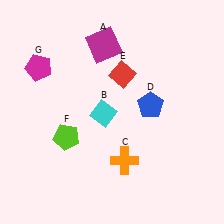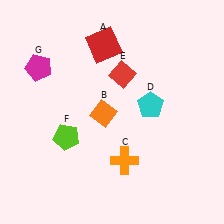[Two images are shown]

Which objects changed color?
A changed from magenta to red. B changed from cyan to orange. D changed from blue to cyan.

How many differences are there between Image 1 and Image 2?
There are 3 differences between the two images.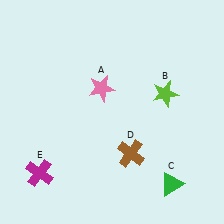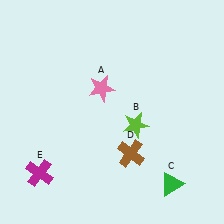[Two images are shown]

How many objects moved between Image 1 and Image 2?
1 object moved between the two images.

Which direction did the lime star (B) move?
The lime star (B) moved down.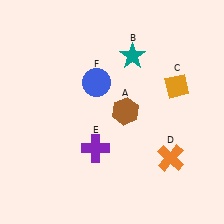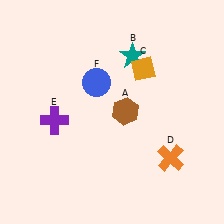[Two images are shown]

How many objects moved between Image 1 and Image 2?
2 objects moved between the two images.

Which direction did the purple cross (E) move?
The purple cross (E) moved left.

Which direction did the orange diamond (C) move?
The orange diamond (C) moved left.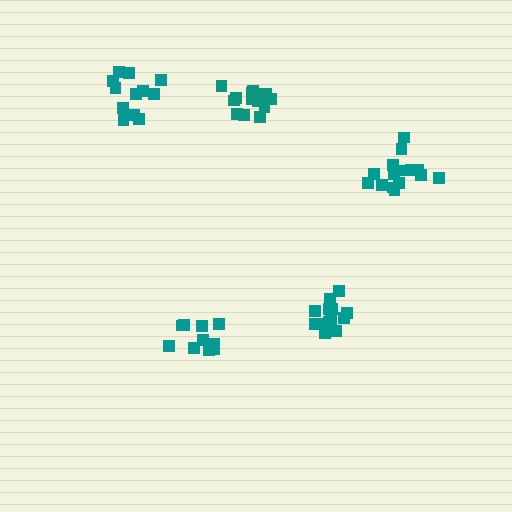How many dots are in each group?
Group 1: 10 dots, Group 2: 15 dots, Group 3: 15 dots, Group 4: 13 dots, Group 5: 12 dots (65 total).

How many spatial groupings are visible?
There are 5 spatial groupings.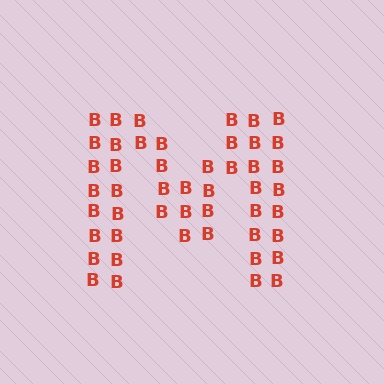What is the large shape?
The large shape is the letter M.